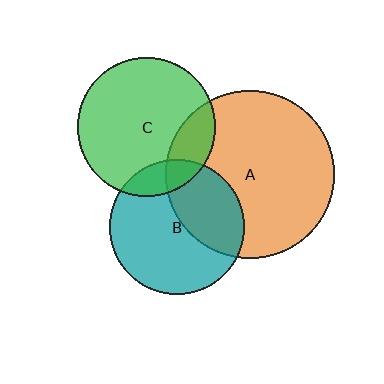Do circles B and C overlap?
Yes.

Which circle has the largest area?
Circle A (orange).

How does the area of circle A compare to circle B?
Approximately 1.6 times.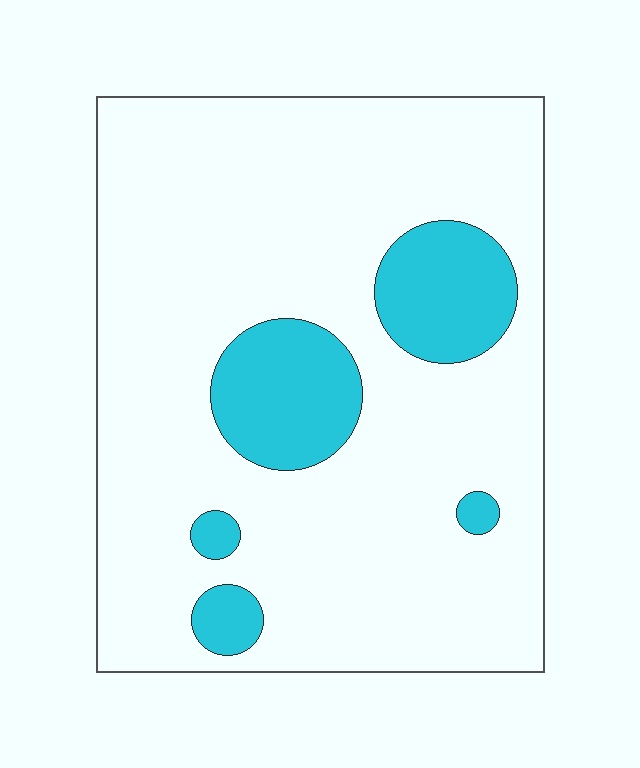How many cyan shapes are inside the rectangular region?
5.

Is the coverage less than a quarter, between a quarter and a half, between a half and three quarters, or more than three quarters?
Less than a quarter.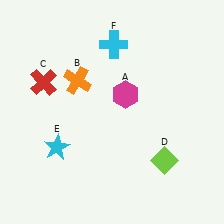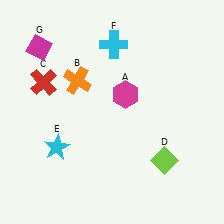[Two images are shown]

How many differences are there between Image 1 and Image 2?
There is 1 difference between the two images.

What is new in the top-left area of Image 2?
A magenta diamond (G) was added in the top-left area of Image 2.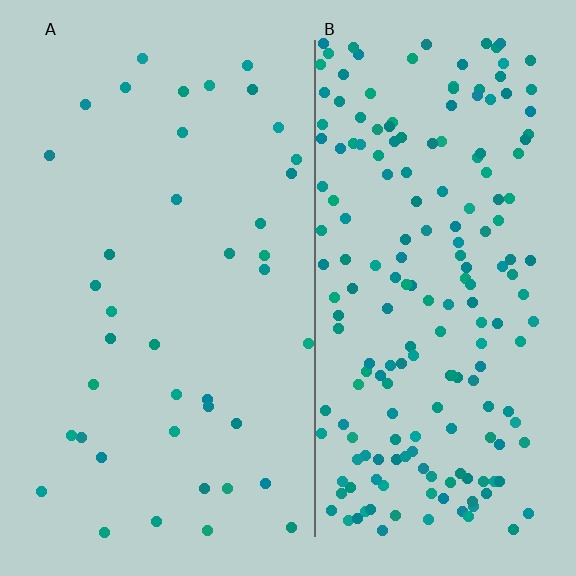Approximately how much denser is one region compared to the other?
Approximately 4.9× — region B over region A.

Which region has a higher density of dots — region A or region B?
B (the right).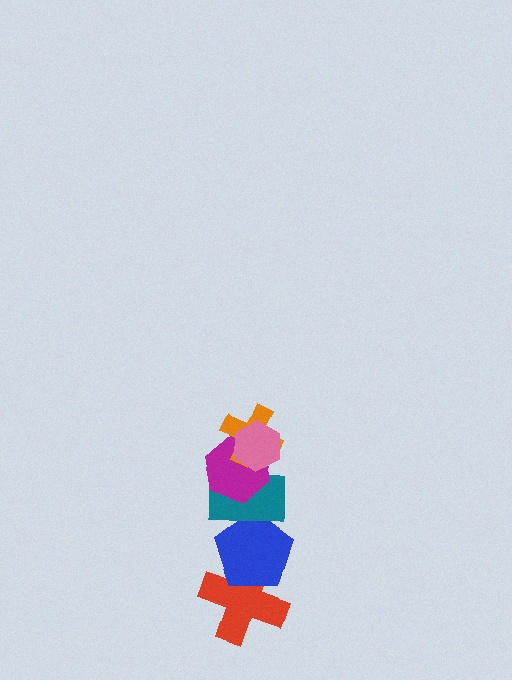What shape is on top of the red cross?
The blue pentagon is on top of the red cross.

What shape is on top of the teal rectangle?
The magenta hexagon is on top of the teal rectangle.